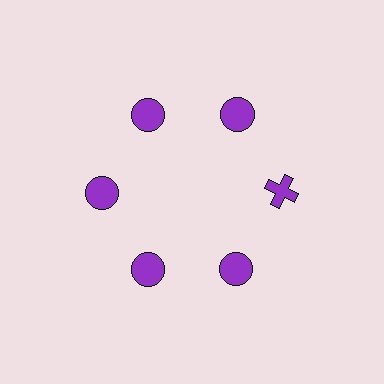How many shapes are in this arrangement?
There are 6 shapes arranged in a ring pattern.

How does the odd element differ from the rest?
It has a different shape: cross instead of circle.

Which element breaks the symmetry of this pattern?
The purple cross at roughly the 3 o'clock position breaks the symmetry. All other shapes are purple circles.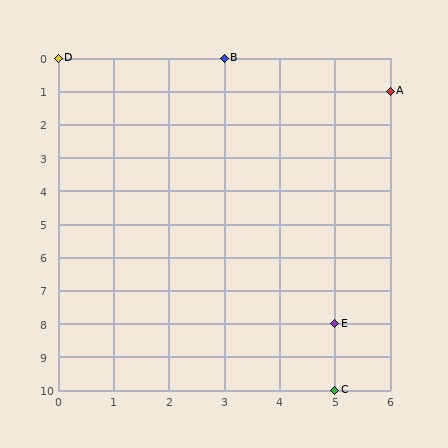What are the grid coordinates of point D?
Point D is at grid coordinates (0, 0).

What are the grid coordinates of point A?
Point A is at grid coordinates (6, 1).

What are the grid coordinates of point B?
Point B is at grid coordinates (3, 0).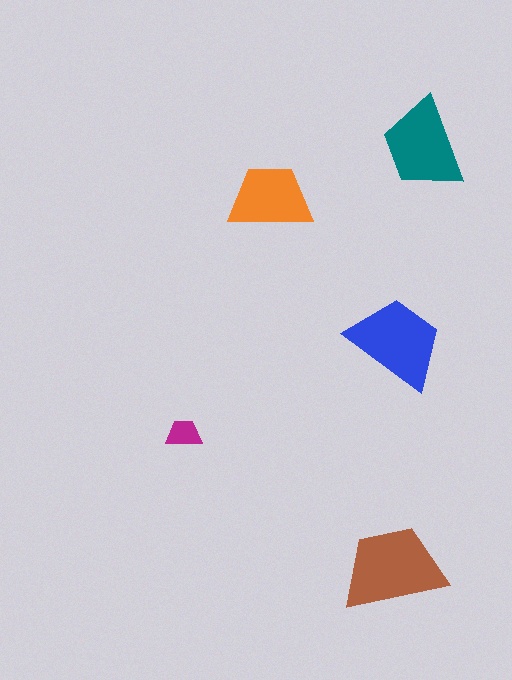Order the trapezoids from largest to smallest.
the brown one, the blue one, the teal one, the orange one, the magenta one.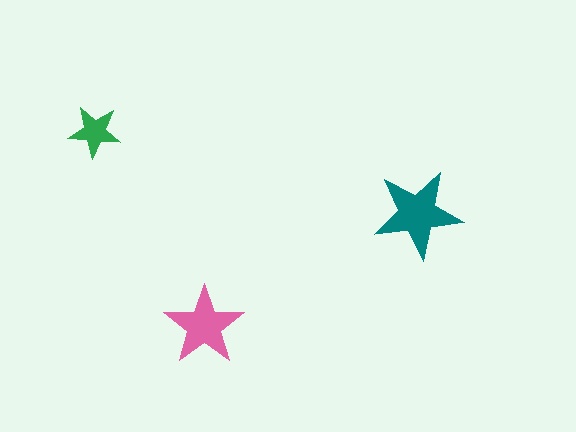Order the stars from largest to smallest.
the teal one, the pink one, the green one.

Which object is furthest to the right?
The teal star is rightmost.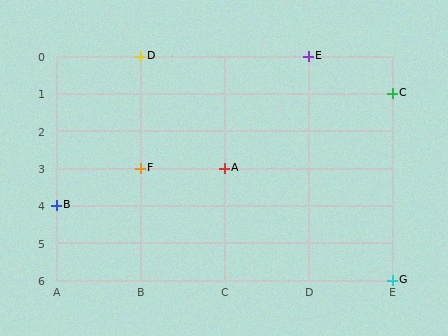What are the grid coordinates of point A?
Point A is at grid coordinates (C, 3).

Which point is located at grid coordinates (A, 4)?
Point B is at (A, 4).